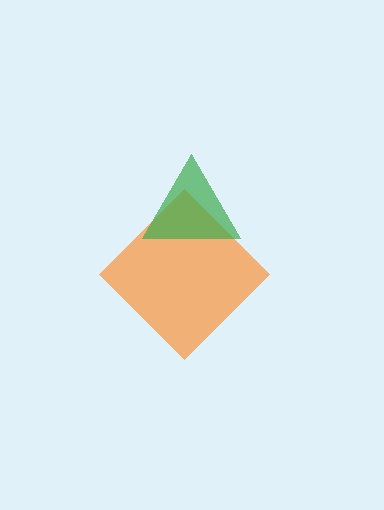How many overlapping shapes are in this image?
There are 2 overlapping shapes in the image.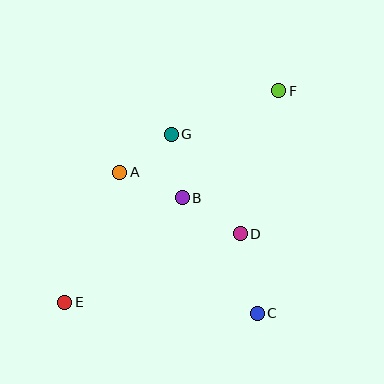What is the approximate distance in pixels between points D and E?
The distance between D and E is approximately 188 pixels.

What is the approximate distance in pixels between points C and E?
The distance between C and E is approximately 192 pixels.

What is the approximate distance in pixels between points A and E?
The distance between A and E is approximately 141 pixels.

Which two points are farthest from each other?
Points E and F are farthest from each other.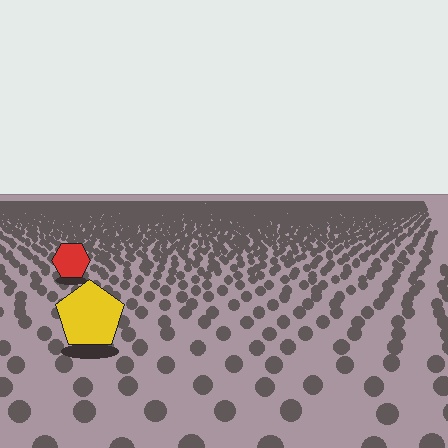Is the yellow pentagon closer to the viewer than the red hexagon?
Yes. The yellow pentagon is closer — you can tell from the texture gradient: the ground texture is coarser near it.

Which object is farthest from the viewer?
The red hexagon is farthest from the viewer. It appears smaller and the ground texture around it is denser.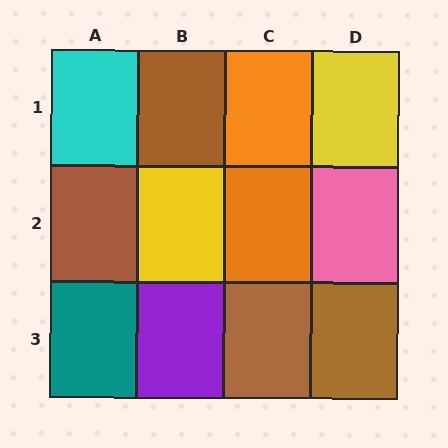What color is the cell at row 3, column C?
Brown.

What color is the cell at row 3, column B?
Purple.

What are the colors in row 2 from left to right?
Brown, yellow, orange, pink.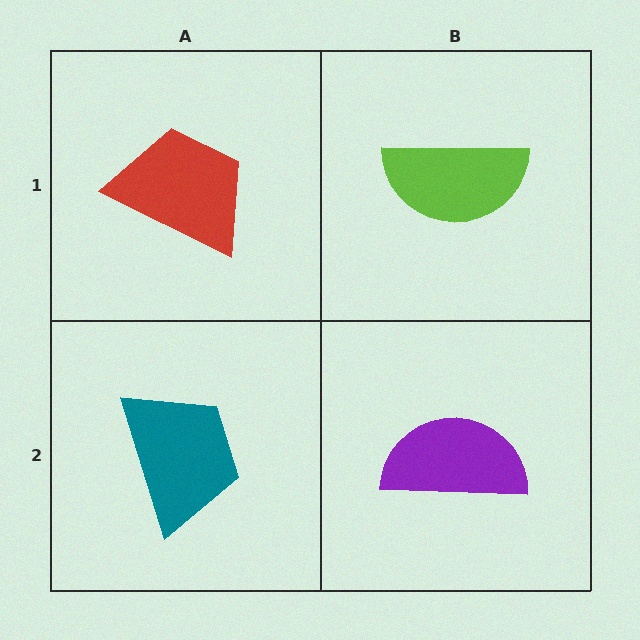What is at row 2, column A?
A teal trapezoid.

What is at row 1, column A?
A red trapezoid.